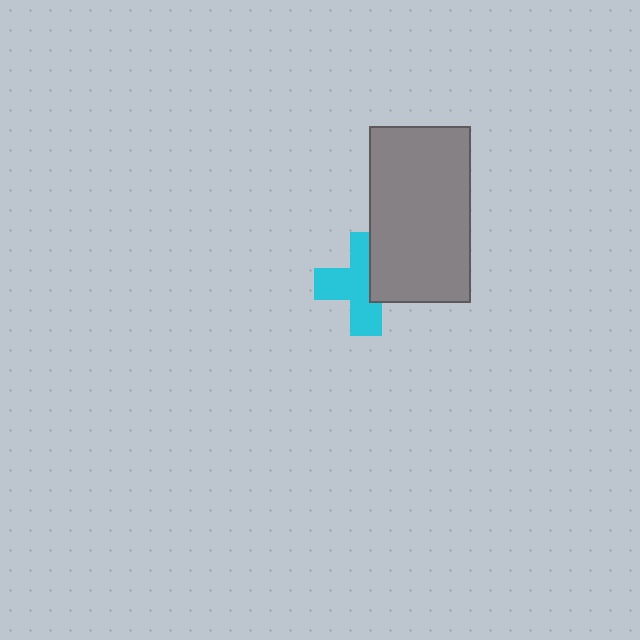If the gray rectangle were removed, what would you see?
You would see the complete cyan cross.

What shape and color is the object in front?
The object in front is a gray rectangle.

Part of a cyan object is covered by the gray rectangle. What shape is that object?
It is a cross.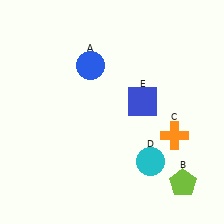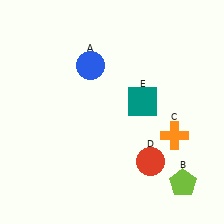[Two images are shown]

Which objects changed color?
D changed from cyan to red. E changed from blue to teal.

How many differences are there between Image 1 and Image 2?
There are 2 differences between the two images.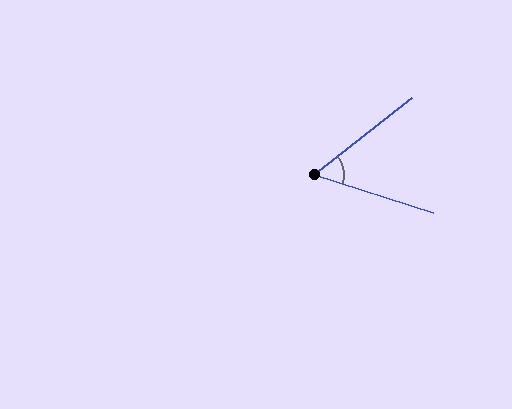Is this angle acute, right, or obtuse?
It is acute.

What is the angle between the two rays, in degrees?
Approximately 56 degrees.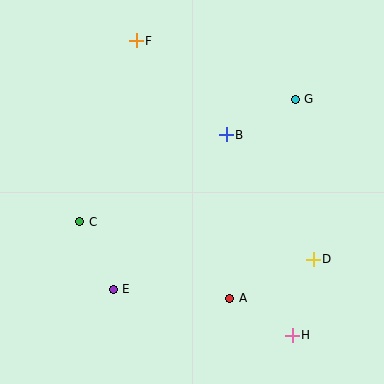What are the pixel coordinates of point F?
Point F is at (136, 41).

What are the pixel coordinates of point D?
Point D is at (313, 259).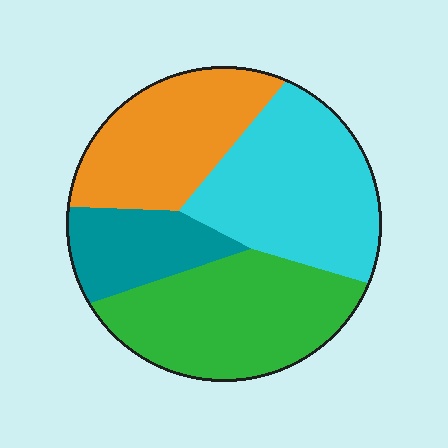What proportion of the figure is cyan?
Cyan covers around 30% of the figure.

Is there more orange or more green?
Green.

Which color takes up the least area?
Teal, at roughly 15%.